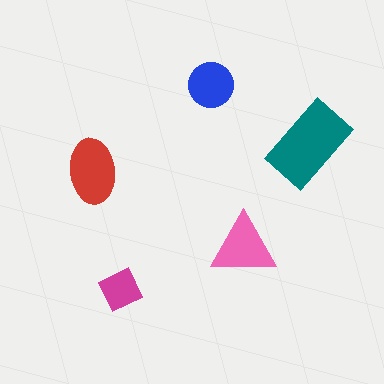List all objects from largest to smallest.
The teal rectangle, the red ellipse, the pink triangle, the blue circle, the magenta diamond.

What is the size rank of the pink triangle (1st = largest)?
3rd.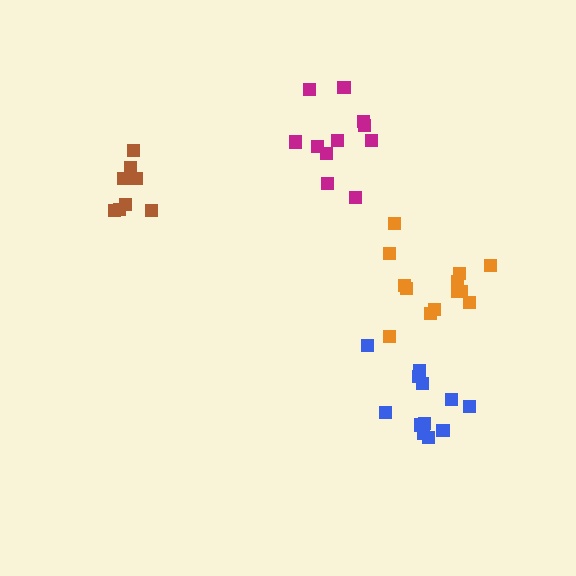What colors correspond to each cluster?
The clusters are colored: magenta, orange, brown, blue.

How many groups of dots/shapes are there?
There are 4 groups.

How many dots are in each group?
Group 1: 11 dots, Group 2: 13 dots, Group 3: 8 dots, Group 4: 12 dots (44 total).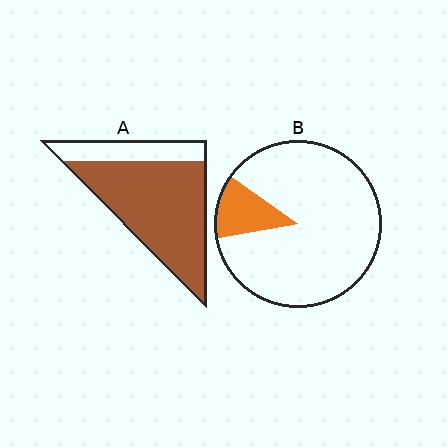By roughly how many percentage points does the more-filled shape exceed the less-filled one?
By roughly 65 percentage points (A over B).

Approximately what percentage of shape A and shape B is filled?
A is approximately 75% and B is approximately 15%.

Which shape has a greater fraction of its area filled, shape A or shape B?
Shape A.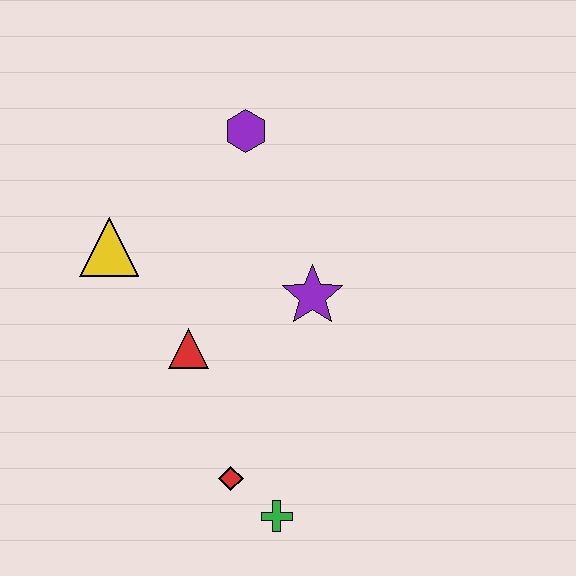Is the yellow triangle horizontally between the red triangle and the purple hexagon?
No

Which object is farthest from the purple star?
The green cross is farthest from the purple star.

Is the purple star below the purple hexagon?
Yes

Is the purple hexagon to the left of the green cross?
Yes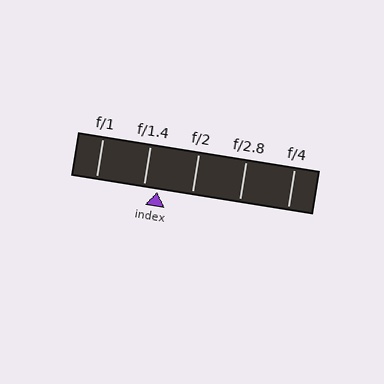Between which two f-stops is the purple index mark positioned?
The index mark is between f/1.4 and f/2.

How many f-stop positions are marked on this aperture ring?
There are 5 f-stop positions marked.